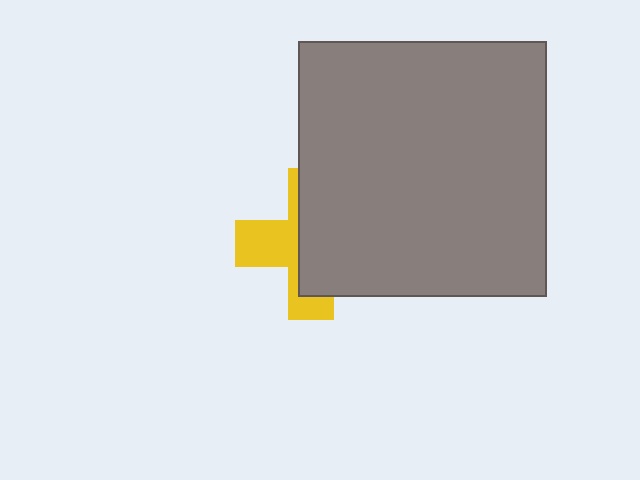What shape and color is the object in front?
The object in front is a gray rectangle.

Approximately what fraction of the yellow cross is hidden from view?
Roughly 60% of the yellow cross is hidden behind the gray rectangle.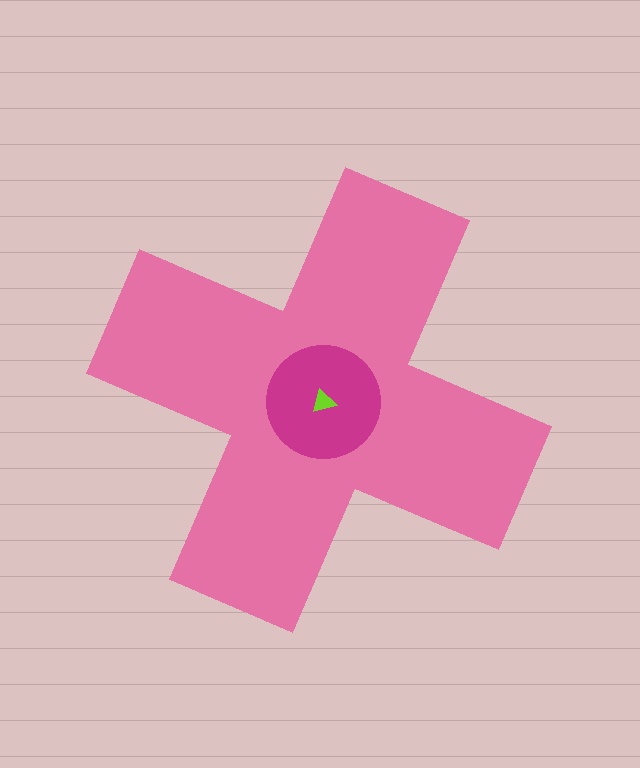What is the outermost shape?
The pink cross.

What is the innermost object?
The lime triangle.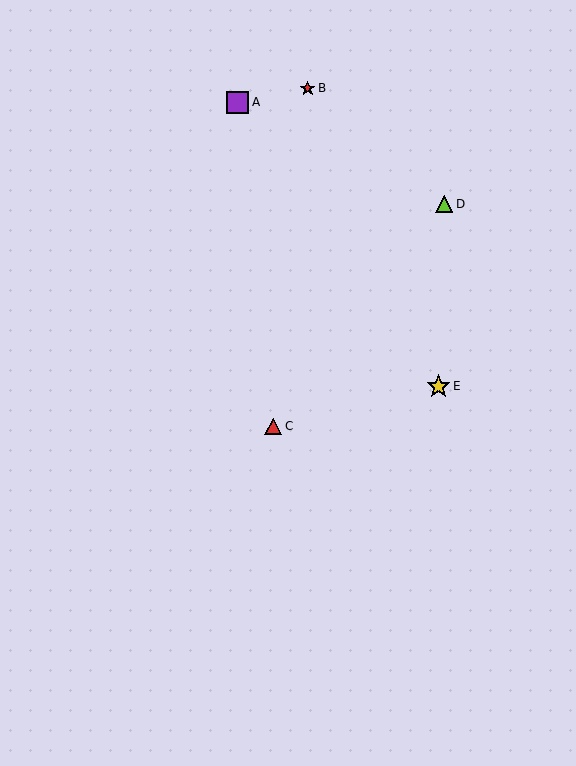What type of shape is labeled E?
Shape E is a yellow star.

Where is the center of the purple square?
The center of the purple square is at (238, 102).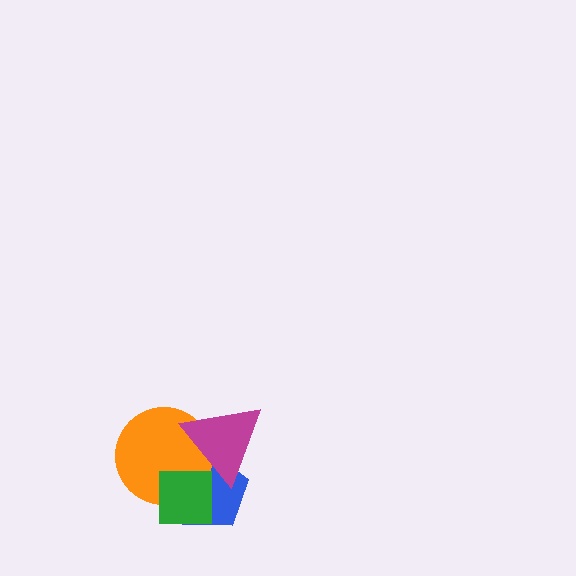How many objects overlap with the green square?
2 objects overlap with the green square.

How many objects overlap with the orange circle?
3 objects overlap with the orange circle.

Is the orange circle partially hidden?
Yes, it is partially covered by another shape.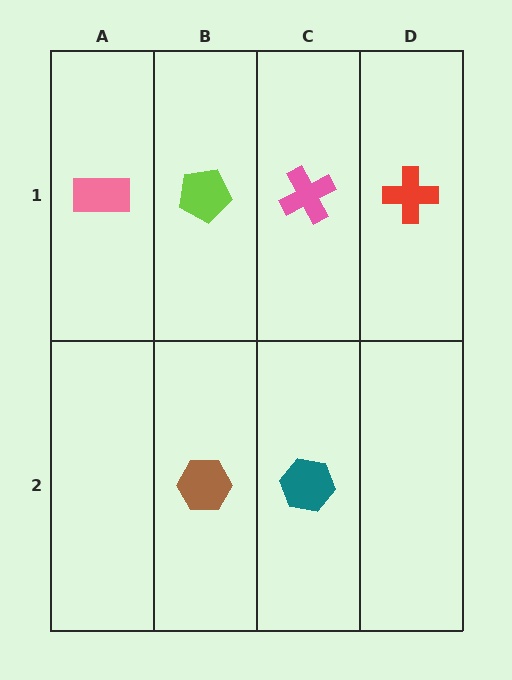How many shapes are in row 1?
4 shapes.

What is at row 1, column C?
A pink cross.